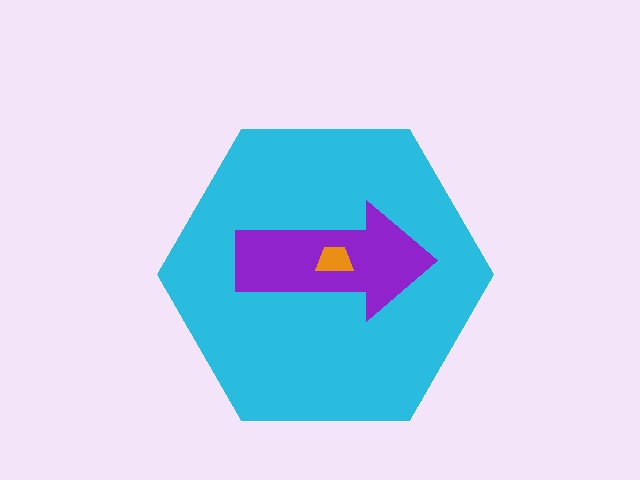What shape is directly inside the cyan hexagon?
The purple arrow.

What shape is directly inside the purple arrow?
The orange trapezoid.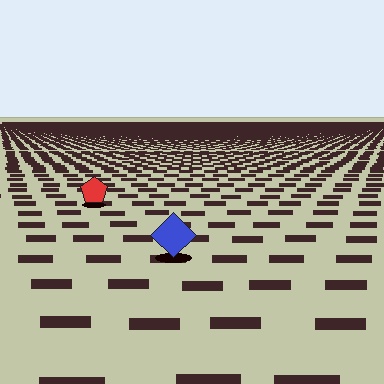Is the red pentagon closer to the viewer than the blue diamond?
No. The blue diamond is closer — you can tell from the texture gradient: the ground texture is coarser near it.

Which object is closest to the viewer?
The blue diamond is closest. The texture marks near it are larger and more spread out.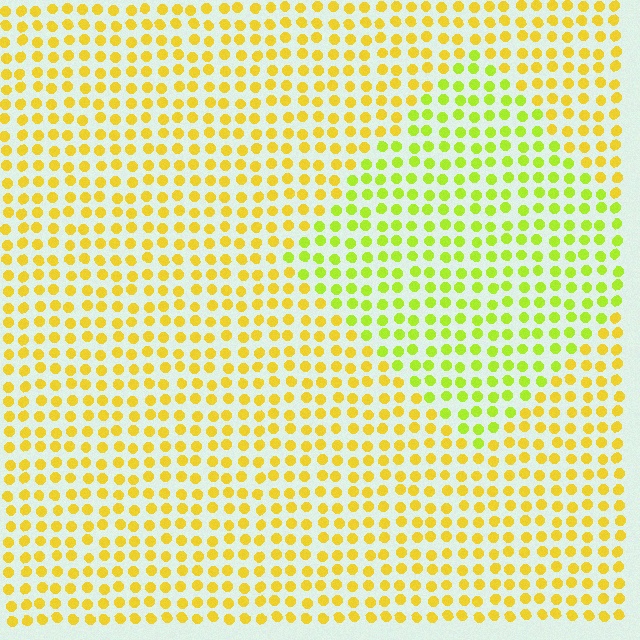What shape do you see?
I see a diamond.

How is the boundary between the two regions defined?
The boundary is defined purely by a slight shift in hue (about 31 degrees). Spacing, size, and orientation are identical on both sides.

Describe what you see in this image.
The image is filled with small yellow elements in a uniform arrangement. A diamond-shaped region is visible where the elements are tinted to a slightly different hue, forming a subtle color boundary.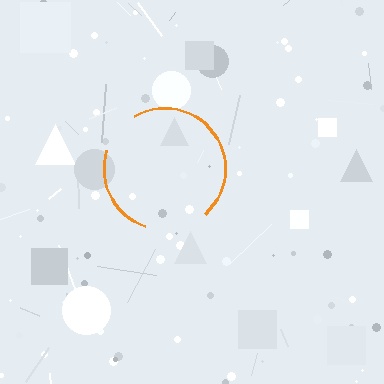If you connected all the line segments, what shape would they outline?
They would outline a circle.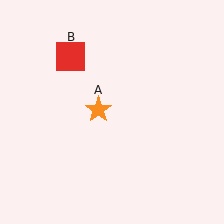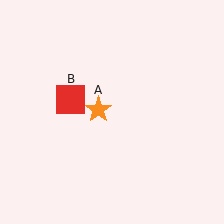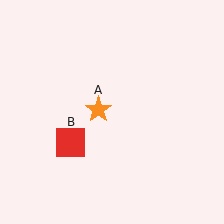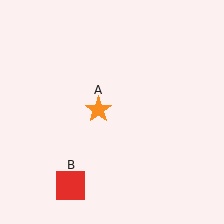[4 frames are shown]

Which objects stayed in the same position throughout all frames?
Orange star (object A) remained stationary.